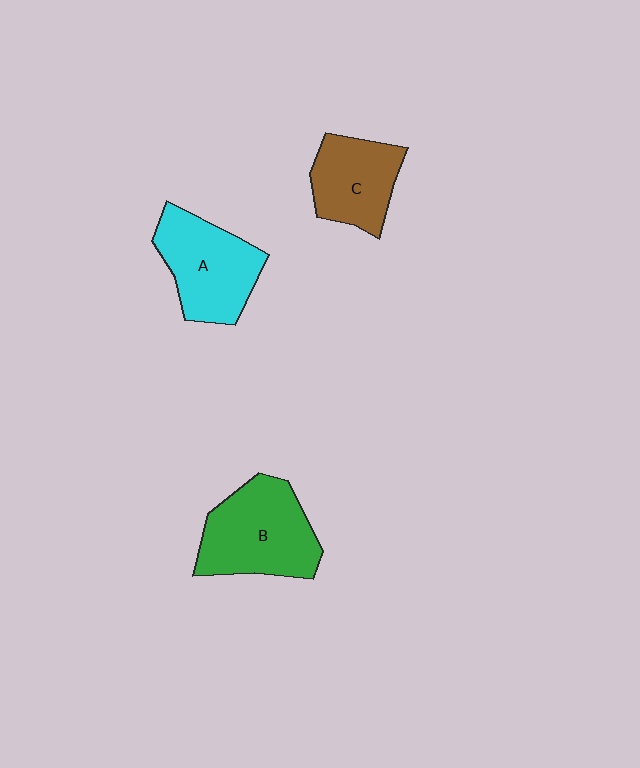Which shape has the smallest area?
Shape C (brown).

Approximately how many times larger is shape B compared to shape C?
Approximately 1.4 times.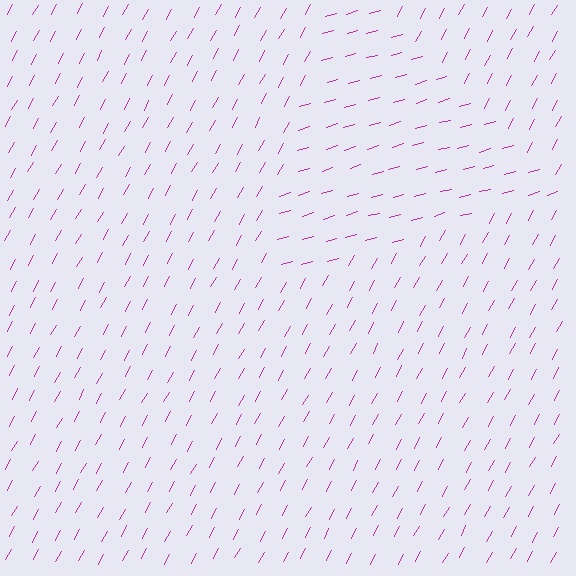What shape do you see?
I see a triangle.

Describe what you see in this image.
The image is filled with small magenta line segments. A triangle region in the image has lines oriented differently from the surrounding lines, creating a visible texture boundary.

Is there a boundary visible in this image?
Yes, there is a texture boundary formed by a change in line orientation.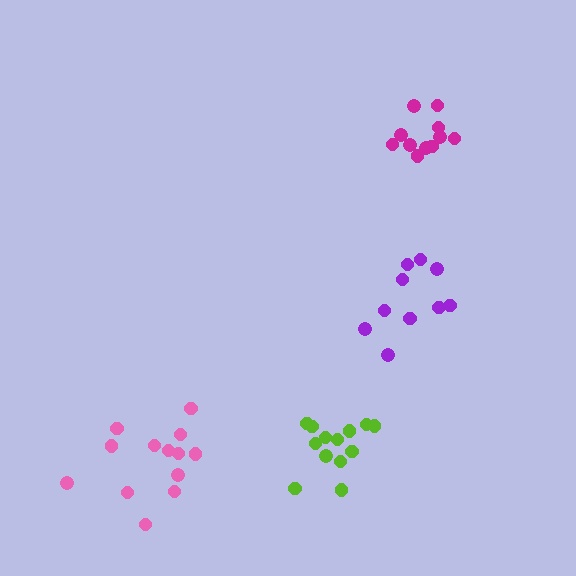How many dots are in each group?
Group 1: 11 dots, Group 2: 10 dots, Group 3: 13 dots, Group 4: 13 dots (47 total).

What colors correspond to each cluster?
The clusters are colored: magenta, purple, lime, pink.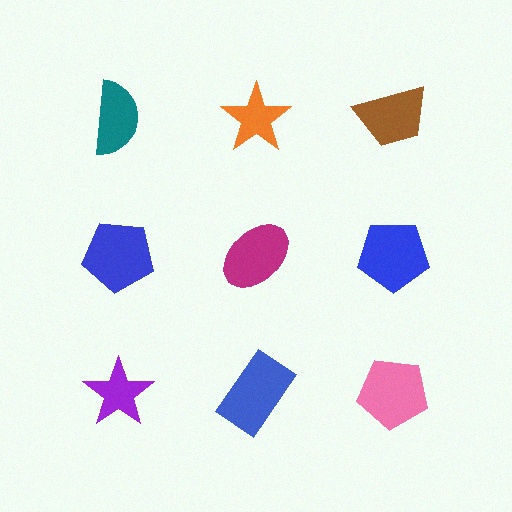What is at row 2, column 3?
A blue pentagon.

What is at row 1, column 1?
A teal semicircle.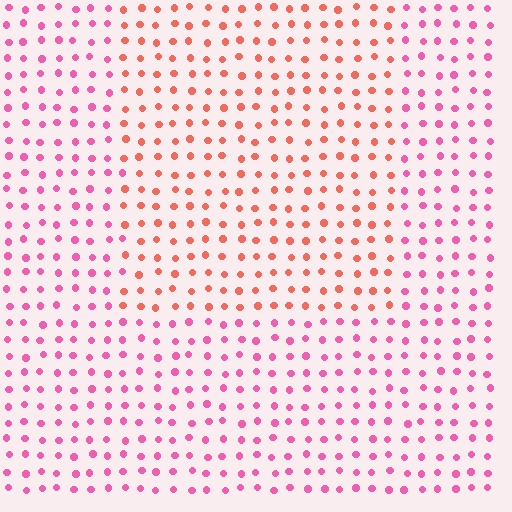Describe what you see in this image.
The image is filled with small pink elements in a uniform arrangement. A rectangle-shaped region is visible where the elements are tinted to a slightly different hue, forming a subtle color boundary.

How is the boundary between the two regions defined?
The boundary is defined purely by a slight shift in hue (about 38 degrees). Spacing, size, and orientation are identical on both sides.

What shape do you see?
I see a rectangle.